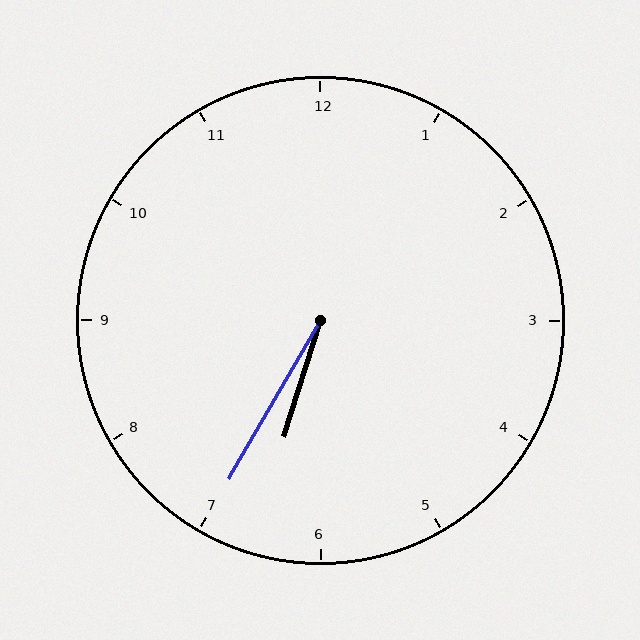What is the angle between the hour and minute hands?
Approximately 12 degrees.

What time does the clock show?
6:35.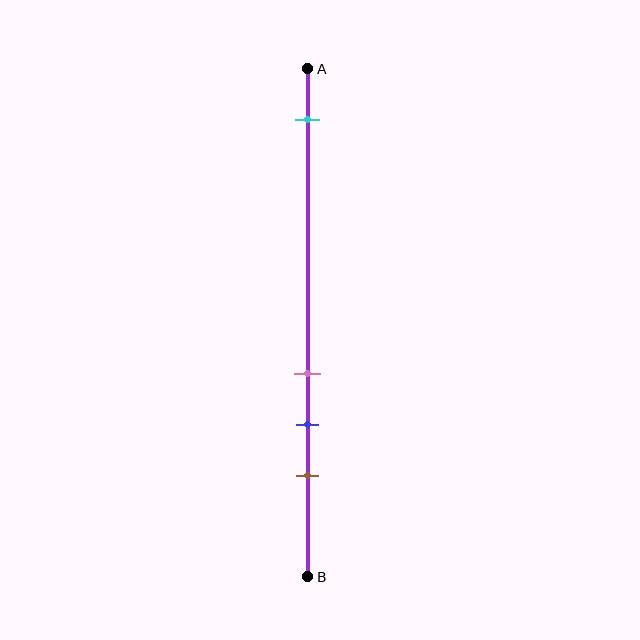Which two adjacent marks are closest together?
The pink and blue marks are the closest adjacent pair.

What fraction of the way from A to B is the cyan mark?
The cyan mark is approximately 10% (0.1) of the way from A to B.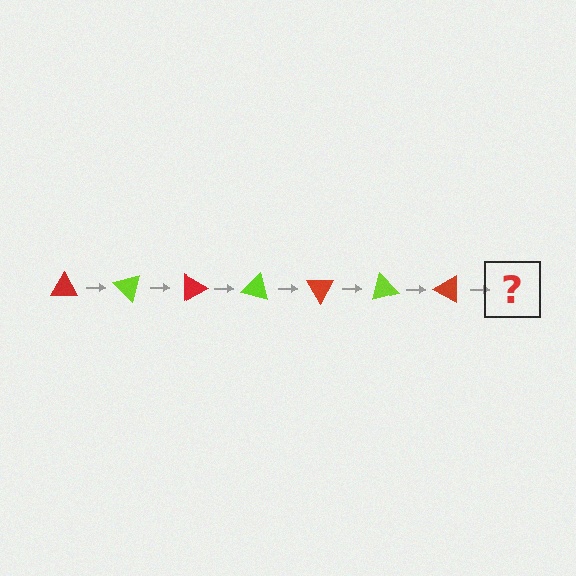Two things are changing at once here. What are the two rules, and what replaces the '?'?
The two rules are that it rotates 45 degrees each step and the color cycles through red and lime. The '?' should be a lime triangle, rotated 315 degrees from the start.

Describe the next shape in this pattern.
It should be a lime triangle, rotated 315 degrees from the start.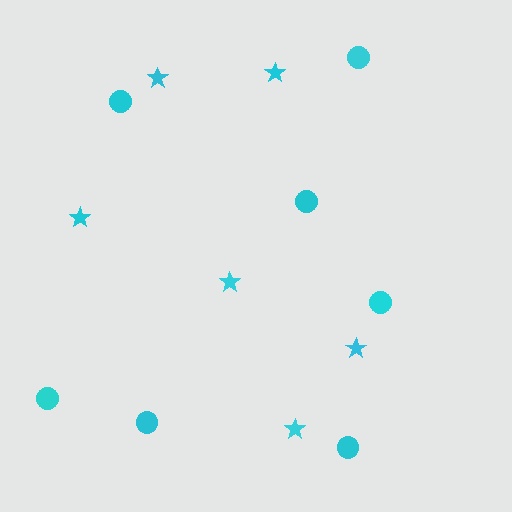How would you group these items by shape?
There are 2 groups: one group of stars (6) and one group of circles (7).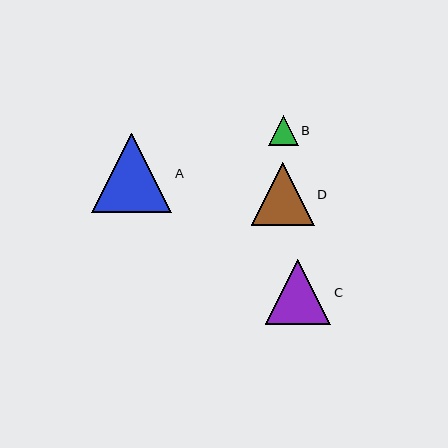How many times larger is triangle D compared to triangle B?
Triangle D is approximately 2.1 times the size of triangle B.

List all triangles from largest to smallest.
From largest to smallest: A, C, D, B.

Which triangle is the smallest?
Triangle B is the smallest with a size of approximately 30 pixels.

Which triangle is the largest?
Triangle A is the largest with a size of approximately 80 pixels.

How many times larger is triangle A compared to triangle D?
Triangle A is approximately 1.3 times the size of triangle D.